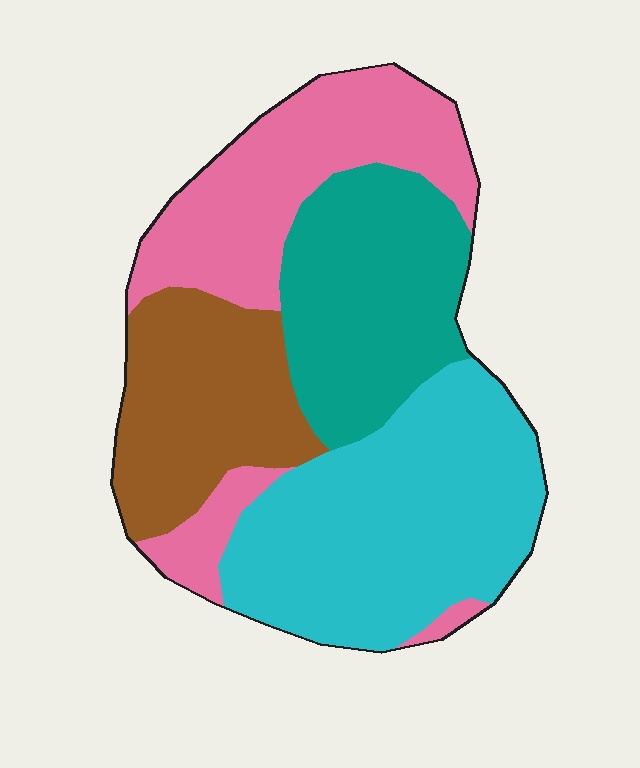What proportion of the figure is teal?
Teal takes up about one fifth (1/5) of the figure.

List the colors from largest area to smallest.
From largest to smallest: cyan, pink, teal, brown.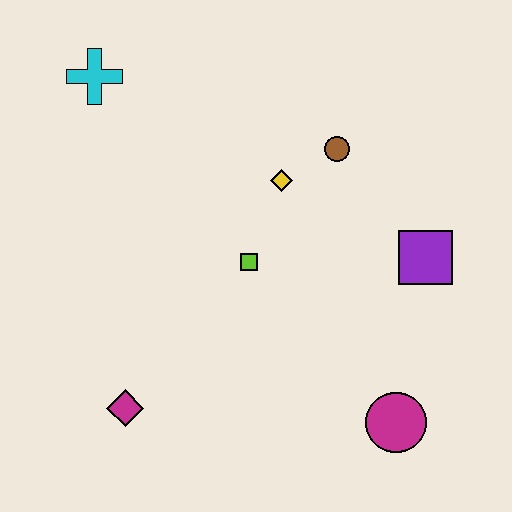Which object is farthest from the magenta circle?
The cyan cross is farthest from the magenta circle.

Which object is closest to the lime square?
The yellow diamond is closest to the lime square.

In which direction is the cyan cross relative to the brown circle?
The cyan cross is to the left of the brown circle.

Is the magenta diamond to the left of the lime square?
Yes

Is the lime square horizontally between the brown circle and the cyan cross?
Yes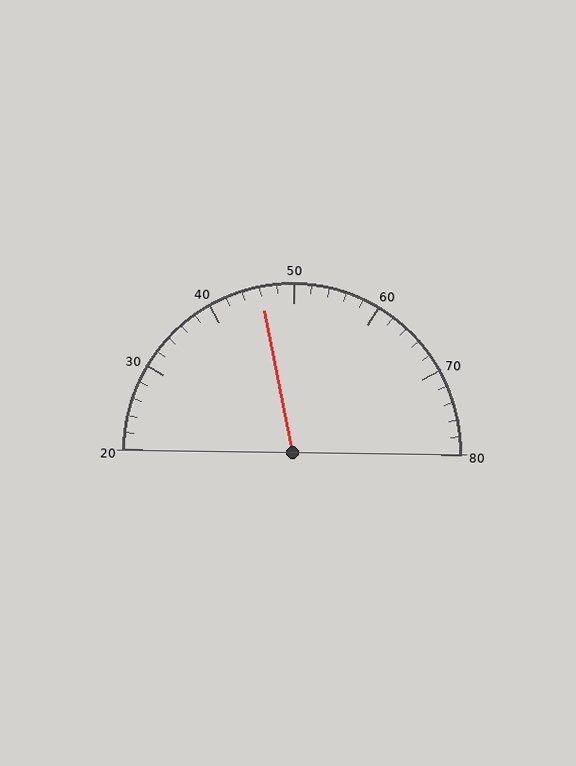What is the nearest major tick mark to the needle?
The nearest major tick mark is 50.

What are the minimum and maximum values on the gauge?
The gauge ranges from 20 to 80.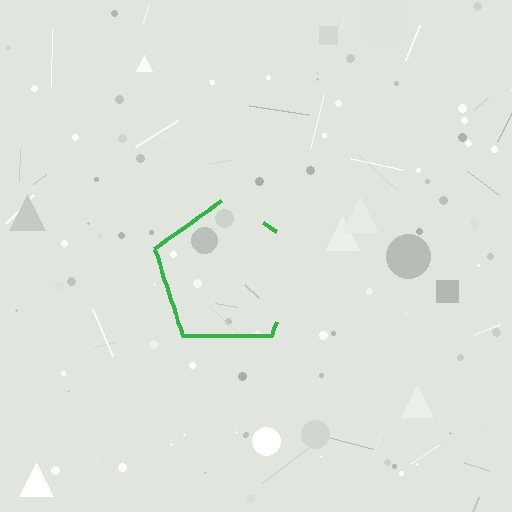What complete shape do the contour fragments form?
The contour fragments form a pentagon.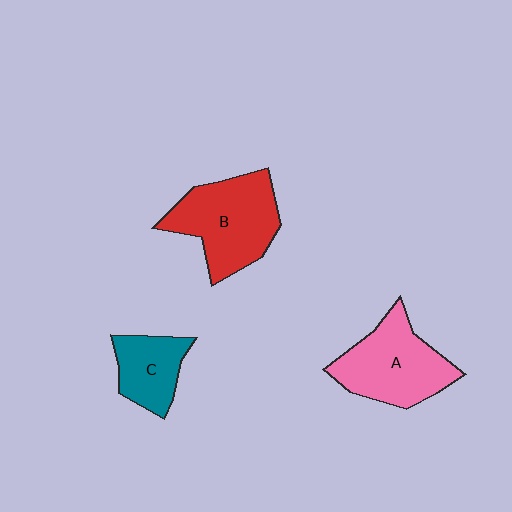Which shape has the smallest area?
Shape C (teal).